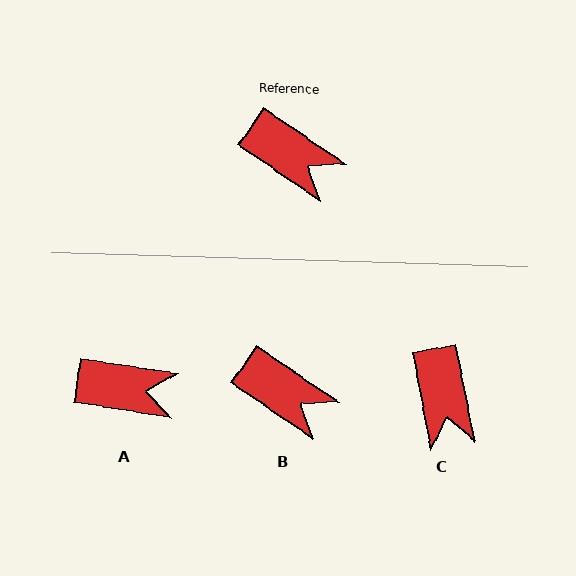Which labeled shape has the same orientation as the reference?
B.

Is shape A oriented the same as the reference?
No, it is off by about 26 degrees.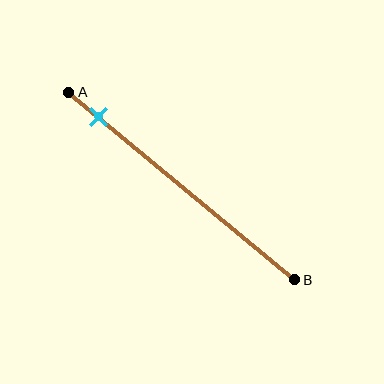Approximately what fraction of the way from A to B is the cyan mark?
The cyan mark is approximately 15% of the way from A to B.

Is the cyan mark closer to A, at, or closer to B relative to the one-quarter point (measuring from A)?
The cyan mark is closer to point A than the one-quarter point of segment AB.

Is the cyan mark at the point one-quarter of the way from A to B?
No, the mark is at about 15% from A, not at the 25% one-quarter point.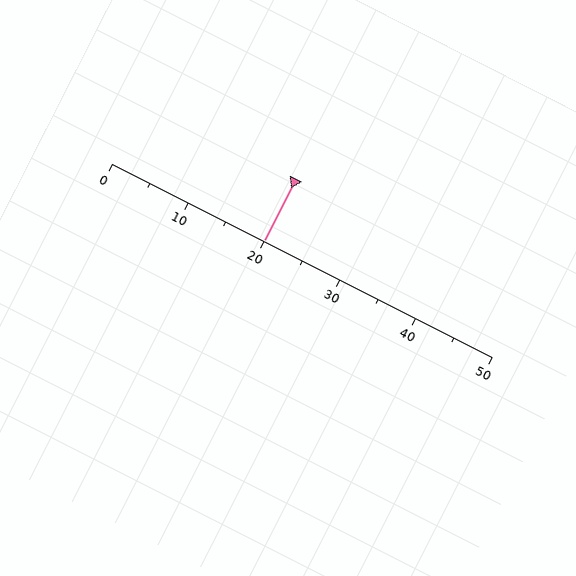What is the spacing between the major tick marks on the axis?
The major ticks are spaced 10 apart.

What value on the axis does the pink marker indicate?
The marker indicates approximately 20.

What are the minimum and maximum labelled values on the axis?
The axis runs from 0 to 50.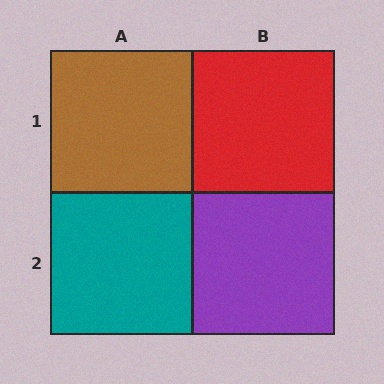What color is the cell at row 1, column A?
Brown.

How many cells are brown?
1 cell is brown.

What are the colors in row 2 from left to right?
Teal, purple.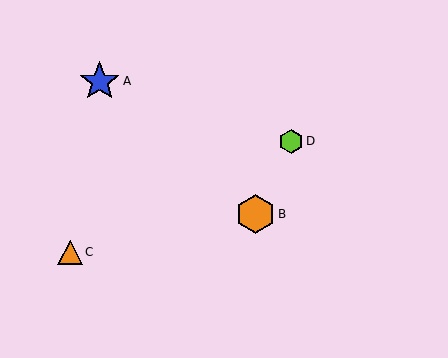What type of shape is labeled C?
Shape C is an orange triangle.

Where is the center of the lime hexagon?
The center of the lime hexagon is at (291, 141).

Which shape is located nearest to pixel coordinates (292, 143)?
The lime hexagon (labeled D) at (291, 141) is nearest to that location.